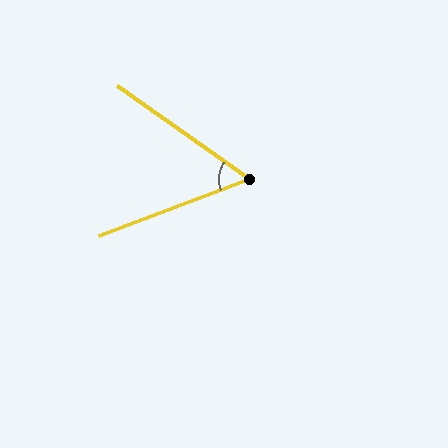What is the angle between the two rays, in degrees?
Approximately 56 degrees.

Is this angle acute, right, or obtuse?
It is acute.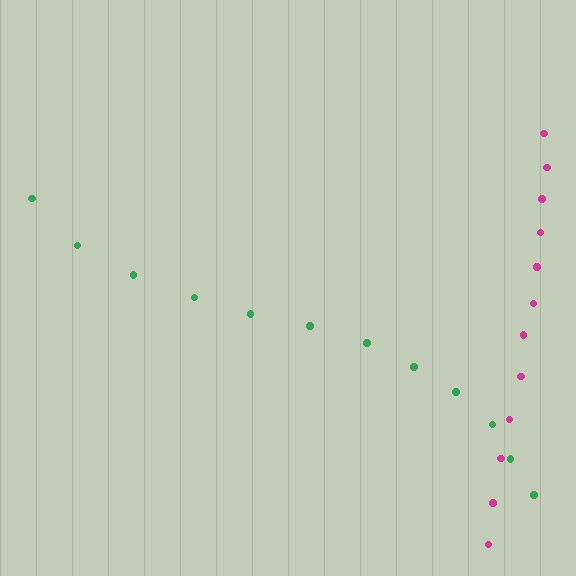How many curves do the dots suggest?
There are 2 distinct paths.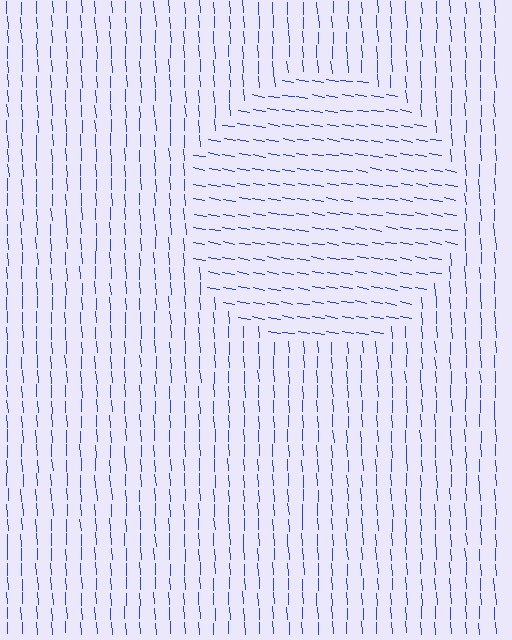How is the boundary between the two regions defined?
The boundary is defined purely by a change in line orientation (approximately 76 degrees difference). All lines are the same color and thickness.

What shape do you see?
I see a circle.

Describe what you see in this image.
The image is filled with small blue line segments. A circle region in the image has lines oriented differently from the surrounding lines, creating a visible texture boundary.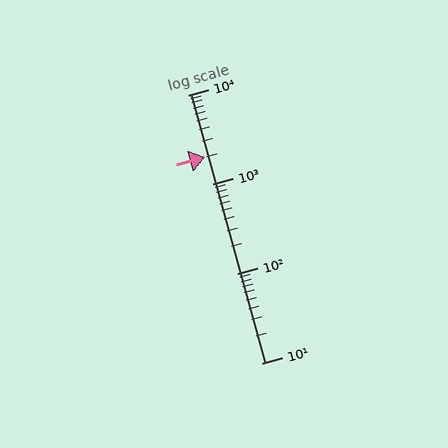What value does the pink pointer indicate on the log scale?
The pointer indicates approximately 2000.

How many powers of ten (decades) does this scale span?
The scale spans 3 decades, from 10 to 10000.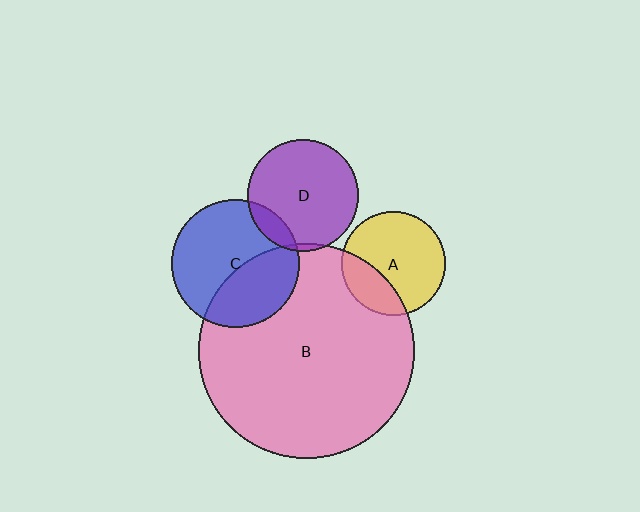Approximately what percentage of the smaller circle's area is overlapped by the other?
Approximately 40%.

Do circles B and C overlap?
Yes.